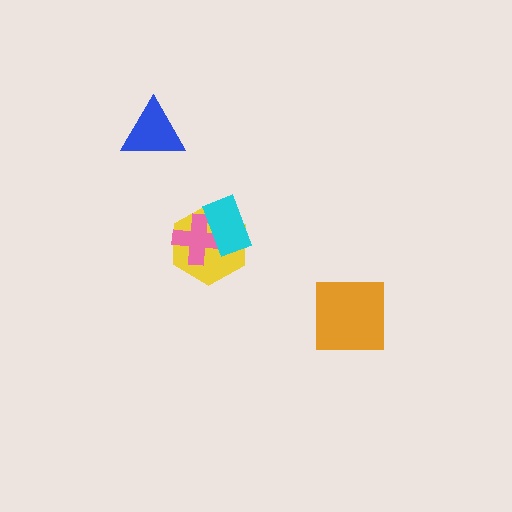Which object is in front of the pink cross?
The cyan rectangle is in front of the pink cross.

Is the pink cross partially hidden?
Yes, it is partially covered by another shape.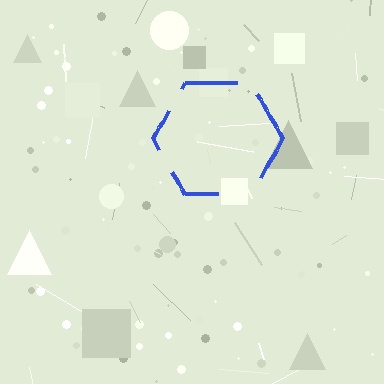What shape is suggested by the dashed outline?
The dashed outline suggests a hexagon.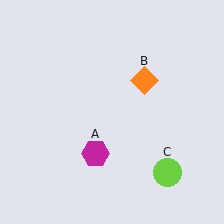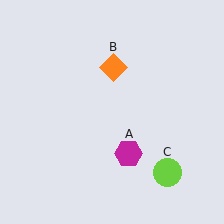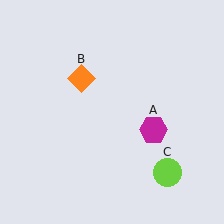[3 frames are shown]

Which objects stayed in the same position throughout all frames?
Lime circle (object C) remained stationary.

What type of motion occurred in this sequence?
The magenta hexagon (object A), orange diamond (object B) rotated counterclockwise around the center of the scene.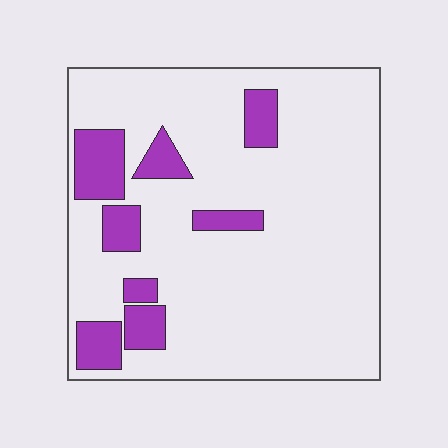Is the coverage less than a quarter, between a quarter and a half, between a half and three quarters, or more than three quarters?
Less than a quarter.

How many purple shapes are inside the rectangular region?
8.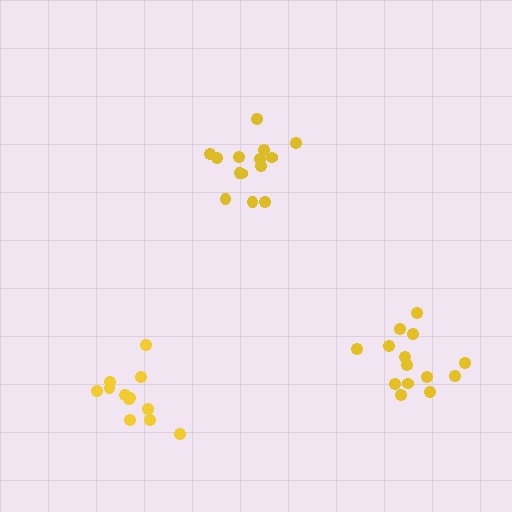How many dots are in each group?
Group 1: 14 dots, Group 2: 14 dots, Group 3: 12 dots (40 total).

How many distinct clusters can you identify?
There are 3 distinct clusters.